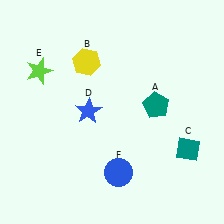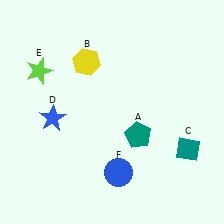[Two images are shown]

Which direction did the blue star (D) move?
The blue star (D) moved left.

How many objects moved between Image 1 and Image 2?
2 objects moved between the two images.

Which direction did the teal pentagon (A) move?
The teal pentagon (A) moved down.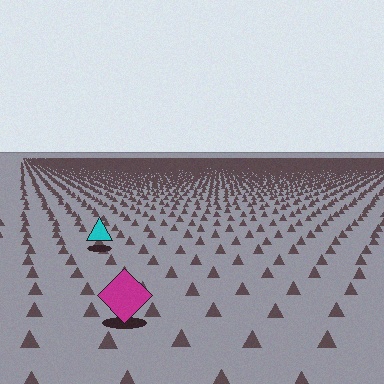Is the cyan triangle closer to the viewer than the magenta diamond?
No. The magenta diamond is closer — you can tell from the texture gradient: the ground texture is coarser near it.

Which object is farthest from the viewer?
The cyan triangle is farthest from the viewer. It appears smaller and the ground texture around it is denser.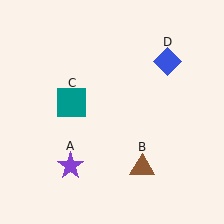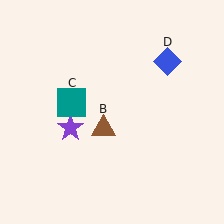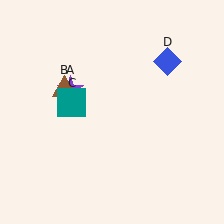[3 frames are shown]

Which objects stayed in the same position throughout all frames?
Teal square (object C) and blue diamond (object D) remained stationary.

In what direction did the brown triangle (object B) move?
The brown triangle (object B) moved up and to the left.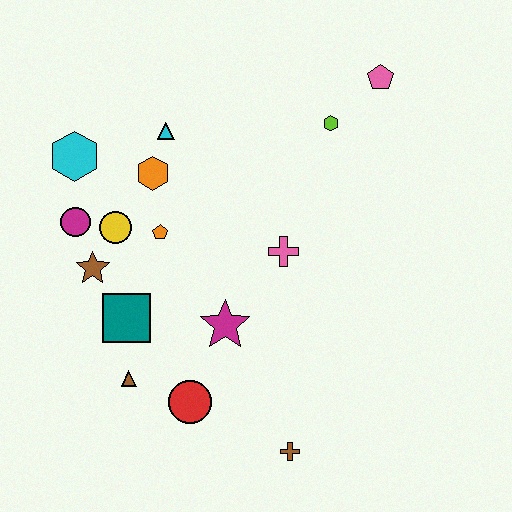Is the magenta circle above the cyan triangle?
No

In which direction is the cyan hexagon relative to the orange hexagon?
The cyan hexagon is to the left of the orange hexagon.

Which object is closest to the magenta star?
The red circle is closest to the magenta star.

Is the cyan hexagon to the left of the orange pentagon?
Yes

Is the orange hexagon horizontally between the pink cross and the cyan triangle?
No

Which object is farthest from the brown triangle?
The pink pentagon is farthest from the brown triangle.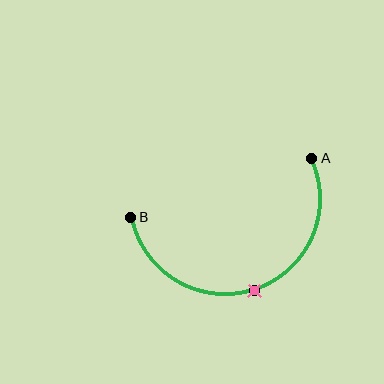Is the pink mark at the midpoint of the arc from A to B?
Yes. The pink mark lies on the arc at equal arc-length from both A and B — it is the arc midpoint.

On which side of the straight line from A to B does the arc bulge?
The arc bulges below the straight line connecting A and B.